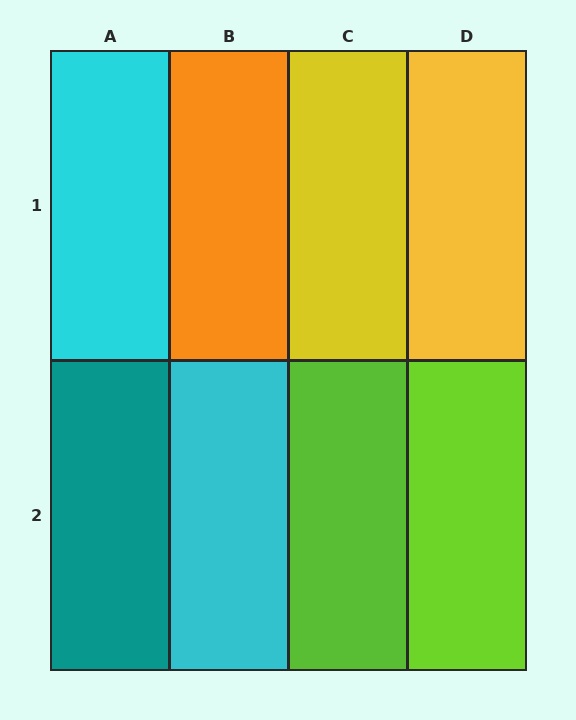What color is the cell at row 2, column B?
Cyan.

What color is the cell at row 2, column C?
Lime.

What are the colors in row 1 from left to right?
Cyan, orange, yellow, yellow.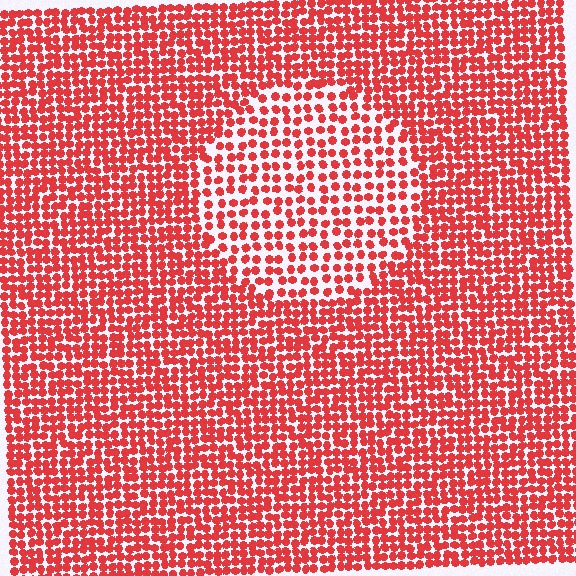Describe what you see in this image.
The image contains small red elements arranged at two different densities. A circle-shaped region is visible where the elements are less densely packed than the surrounding area.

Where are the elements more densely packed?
The elements are more densely packed outside the circle boundary.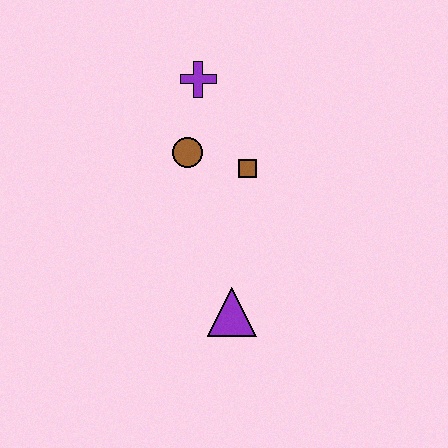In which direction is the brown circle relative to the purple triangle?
The brown circle is above the purple triangle.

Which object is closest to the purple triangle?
The brown square is closest to the purple triangle.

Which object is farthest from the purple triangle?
The purple cross is farthest from the purple triangle.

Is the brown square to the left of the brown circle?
No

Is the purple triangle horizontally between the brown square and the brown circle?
Yes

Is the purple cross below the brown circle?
No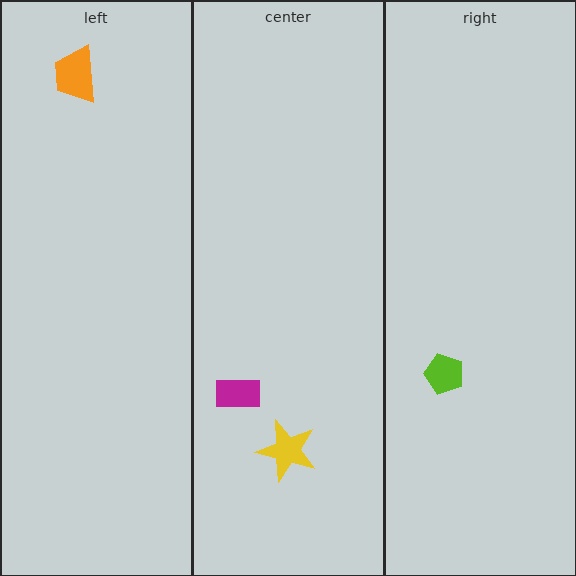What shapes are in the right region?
The lime pentagon.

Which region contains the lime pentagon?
The right region.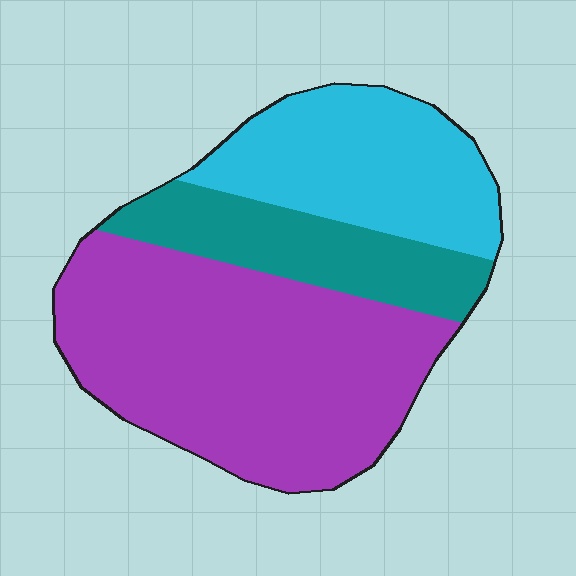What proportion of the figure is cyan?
Cyan takes up about one quarter (1/4) of the figure.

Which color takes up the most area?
Purple, at roughly 55%.